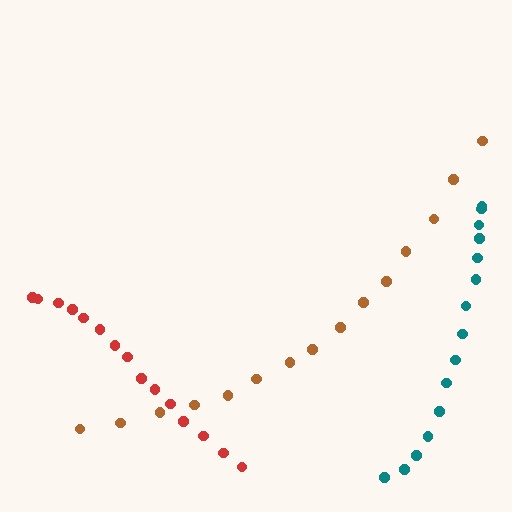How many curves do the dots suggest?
There are 3 distinct paths.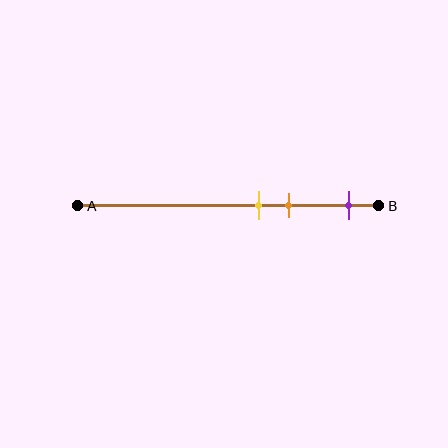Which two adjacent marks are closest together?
The yellow and orange marks are the closest adjacent pair.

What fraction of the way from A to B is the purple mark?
The purple mark is approximately 90% (0.9) of the way from A to B.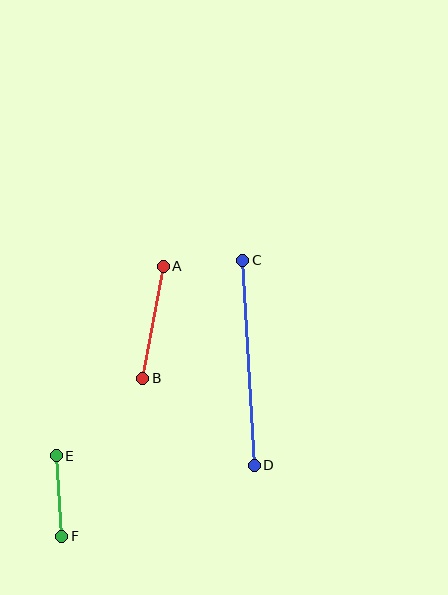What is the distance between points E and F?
The distance is approximately 81 pixels.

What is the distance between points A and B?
The distance is approximately 114 pixels.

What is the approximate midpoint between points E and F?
The midpoint is at approximately (59, 496) pixels.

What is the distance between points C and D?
The distance is approximately 205 pixels.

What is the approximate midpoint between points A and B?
The midpoint is at approximately (153, 322) pixels.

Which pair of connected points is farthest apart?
Points C and D are farthest apart.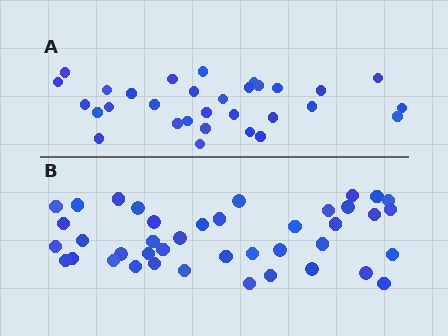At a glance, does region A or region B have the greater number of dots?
Region B (the bottom region) has more dots.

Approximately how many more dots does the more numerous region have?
Region B has roughly 10 or so more dots than region A.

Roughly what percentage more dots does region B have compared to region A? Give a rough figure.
About 30% more.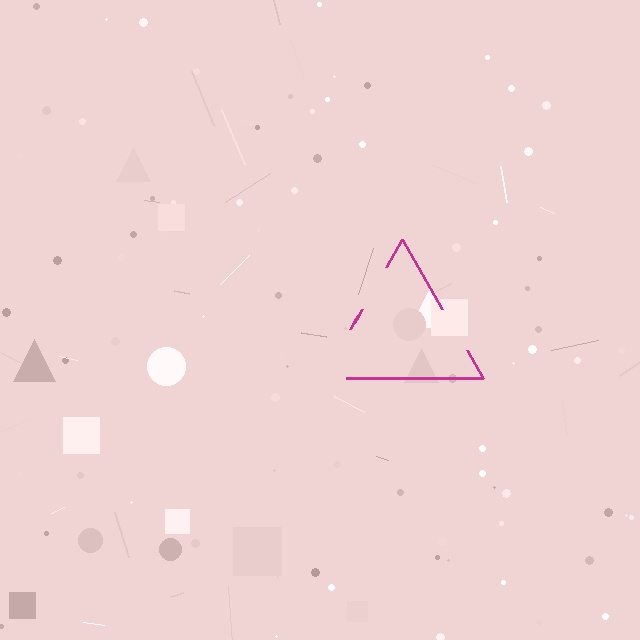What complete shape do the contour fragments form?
The contour fragments form a triangle.